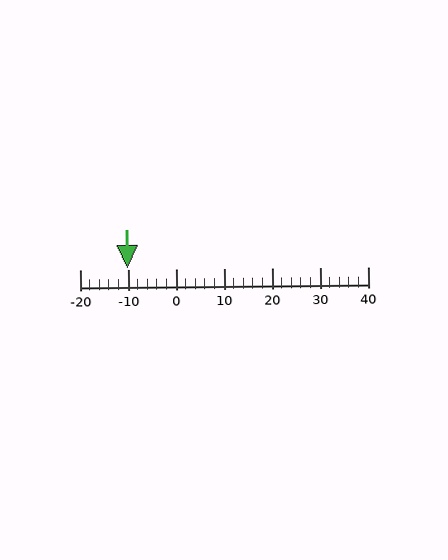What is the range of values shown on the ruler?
The ruler shows values from -20 to 40.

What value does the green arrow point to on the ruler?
The green arrow points to approximately -10.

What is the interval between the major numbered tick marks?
The major tick marks are spaced 10 units apart.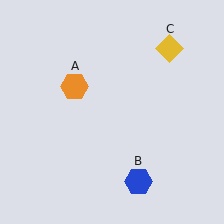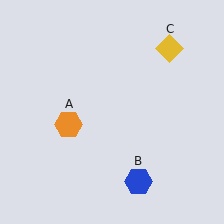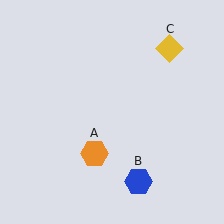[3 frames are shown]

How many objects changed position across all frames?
1 object changed position: orange hexagon (object A).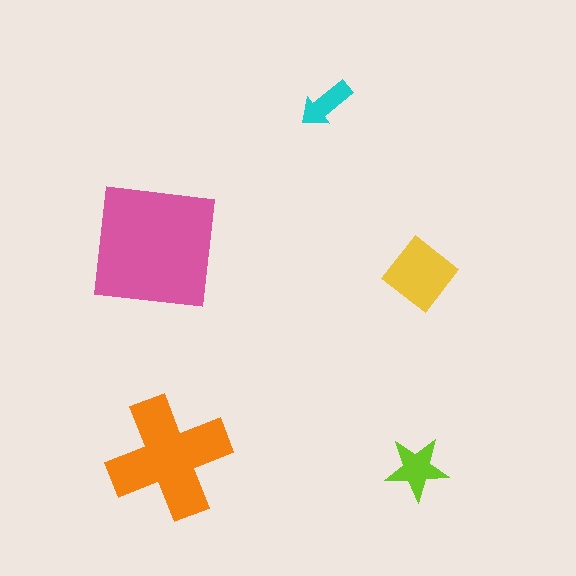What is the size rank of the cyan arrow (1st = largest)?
5th.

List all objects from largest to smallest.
The pink square, the orange cross, the yellow diamond, the lime star, the cyan arrow.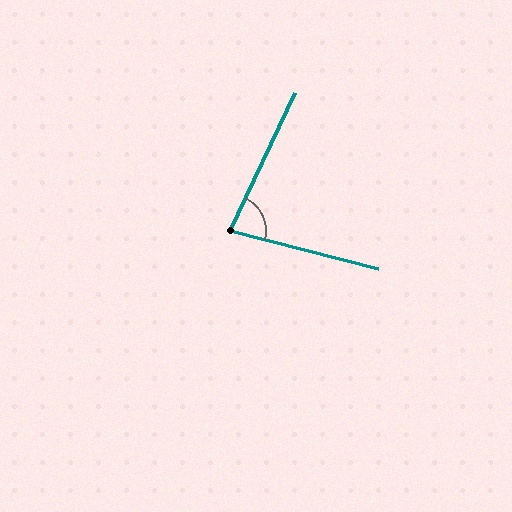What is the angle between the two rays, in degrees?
Approximately 79 degrees.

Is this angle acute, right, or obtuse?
It is acute.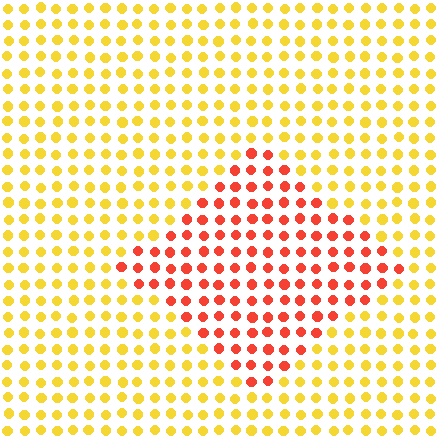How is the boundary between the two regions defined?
The boundary is defined purely by a slight shift in hue (about 47 degrees). Spacing, size, and orientation are identical on both sides.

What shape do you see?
I see a diamond.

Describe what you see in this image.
The image is filled with small yellow elements in a uniform arrangement. A diamond-shaped region is visible where the elements are tinted to a slightly different hue, forming a subtle color boundary.